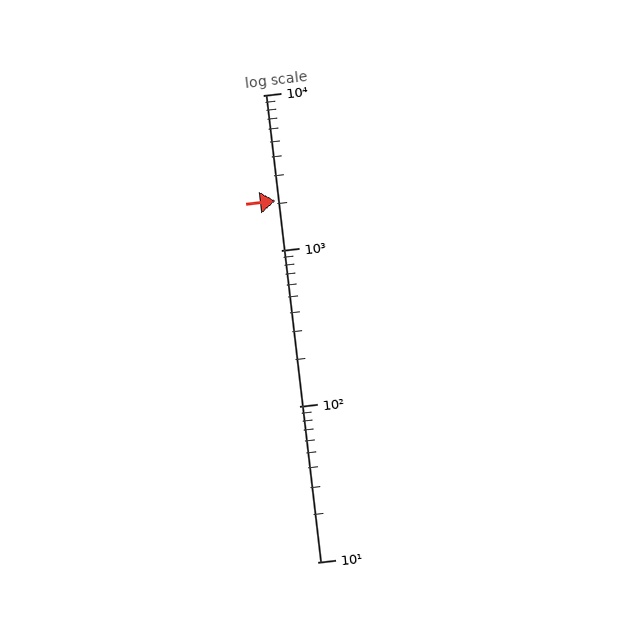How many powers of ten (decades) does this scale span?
The scale spans 3 decades, from 10 to 10000.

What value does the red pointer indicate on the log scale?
The pointer indicates approximately 2100.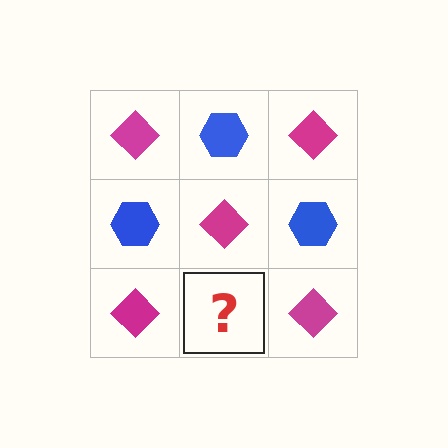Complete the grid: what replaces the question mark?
The question mark should be replaced with a blue hexagon.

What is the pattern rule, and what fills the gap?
The rule is that it alternates magenta diamond and blue hexagon in a checkerboard pattern. The gap should be filled with a blue hexagon.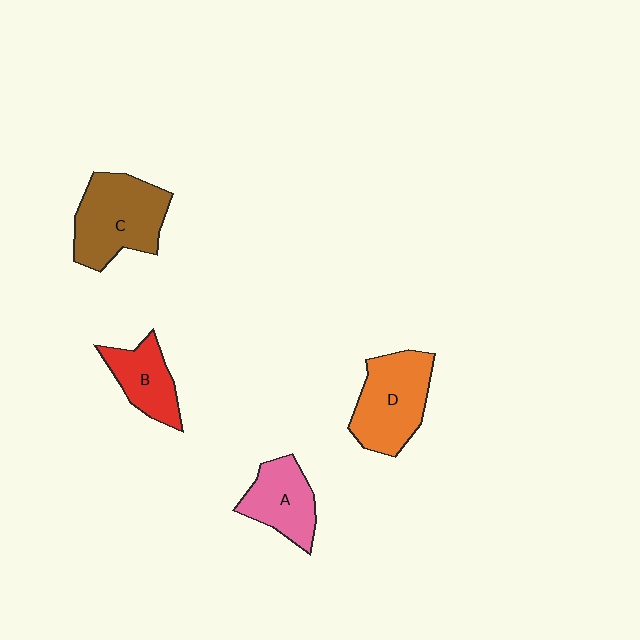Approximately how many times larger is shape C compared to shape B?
Approximately 1.7 times.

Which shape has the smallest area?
Shape B (red).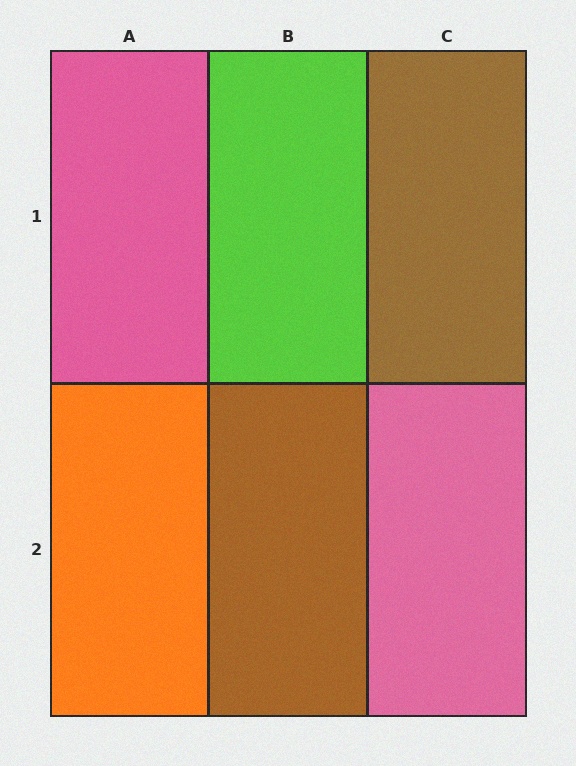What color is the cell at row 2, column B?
Brown.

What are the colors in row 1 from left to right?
Pink, lime, brown.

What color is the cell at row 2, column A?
Orange.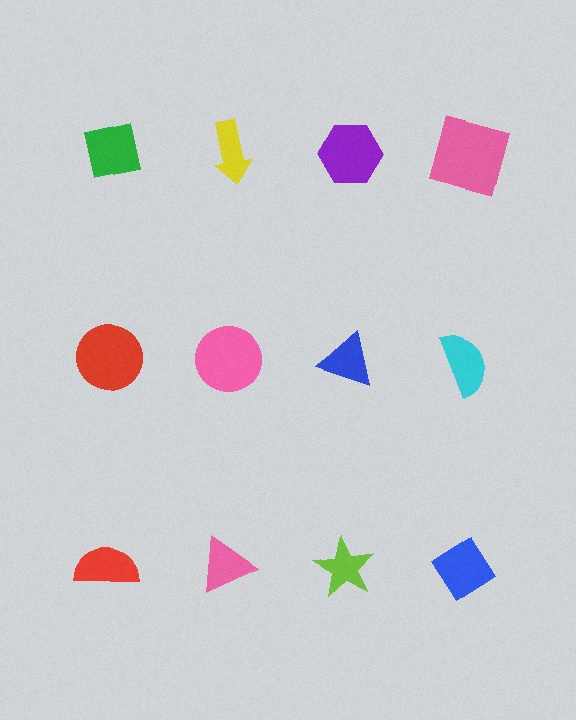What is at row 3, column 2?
A pink triangle.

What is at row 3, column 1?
A red semicircle.